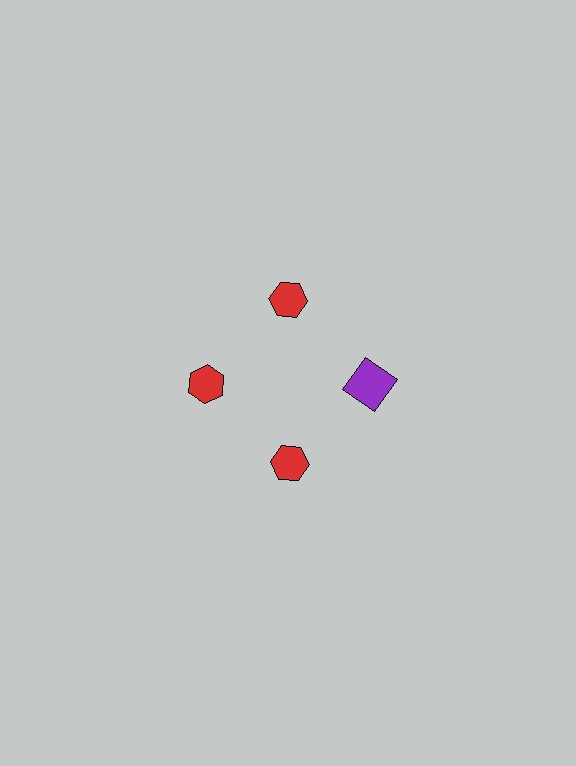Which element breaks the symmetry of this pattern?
The purple square at roughly the 3 o'clock position breaks the symmetry. All other shapes are red hexagons.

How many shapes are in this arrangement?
There are 4 shapes arranged in a ring pattern.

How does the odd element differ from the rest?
It differs in both color (purple instead of red) and shape (square instead of hexagon).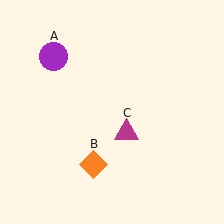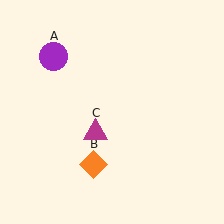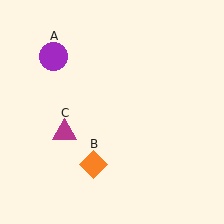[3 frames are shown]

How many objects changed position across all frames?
1 object changed position: magenta triangle (object C).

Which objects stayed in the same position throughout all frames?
Purple circle (object A) and orange diamond (object B) remained stationary.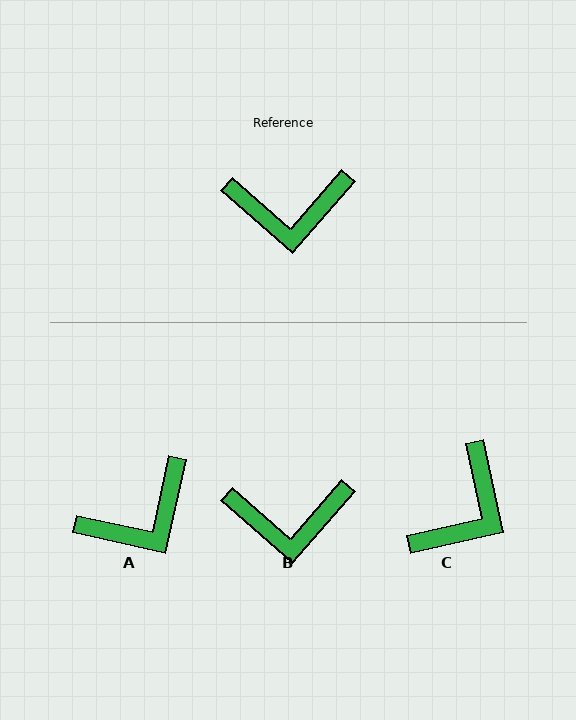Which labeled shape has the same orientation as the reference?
B.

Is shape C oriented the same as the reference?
No, it is off by about 54 degrees.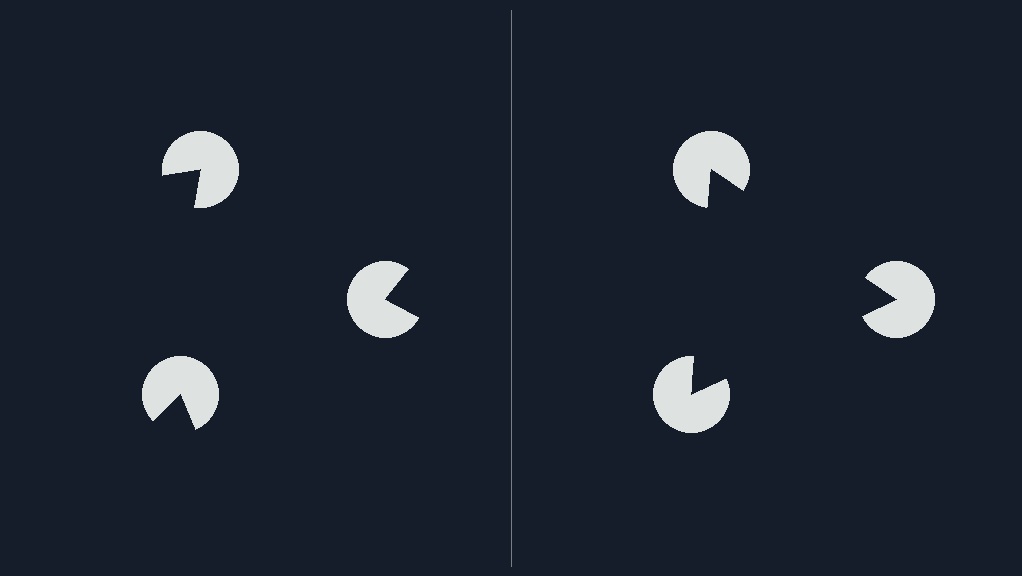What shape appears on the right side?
An illusory triangle.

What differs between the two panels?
The pac-man discs are positioned identically on both sides; only the wedge orientations differ. On the right they align to a triangle; on the left they are misaligned.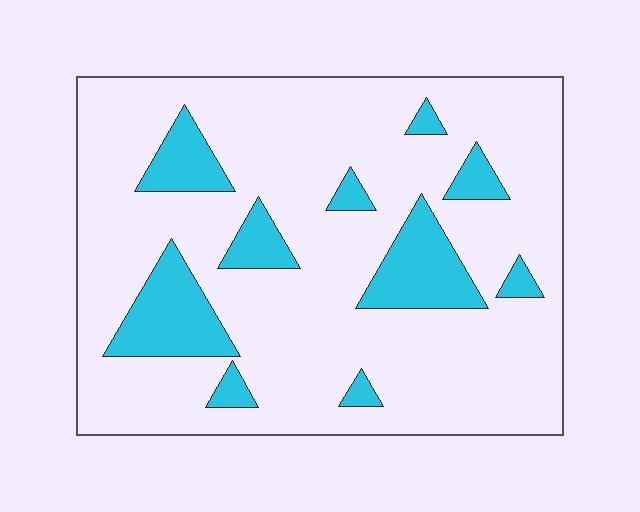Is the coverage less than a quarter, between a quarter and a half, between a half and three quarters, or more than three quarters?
Less than a quarter.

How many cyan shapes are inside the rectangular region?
10.